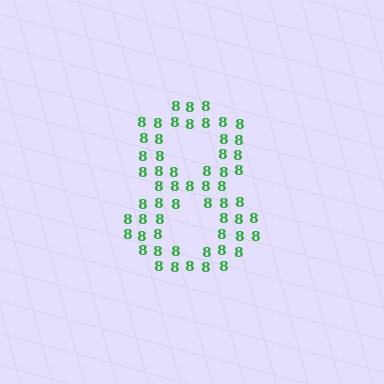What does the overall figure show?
The overall figure shows the digit 8.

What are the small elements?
The small elements are digit 8's.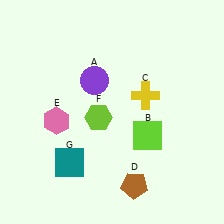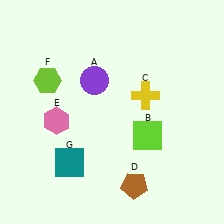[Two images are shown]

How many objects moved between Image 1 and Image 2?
1 object moved between the two images.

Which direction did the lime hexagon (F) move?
The lime hexagon (F) moved left.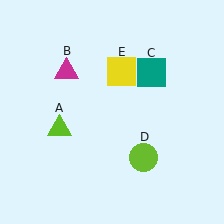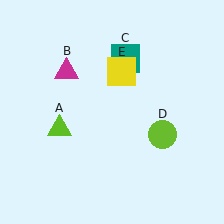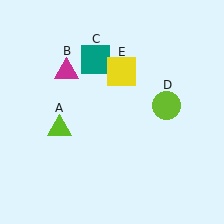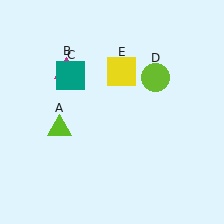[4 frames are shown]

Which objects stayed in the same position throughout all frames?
Lime triangle (object A) and magenta triangle (object B) and yellow square (object E) remained stationary.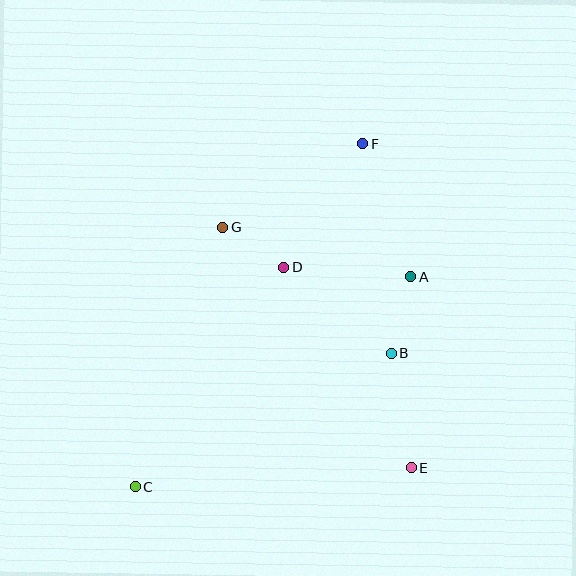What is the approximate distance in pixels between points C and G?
The distance between C and G is approximately 274 pixels.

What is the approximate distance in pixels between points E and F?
The distance between E and F is approximately 328 pixels.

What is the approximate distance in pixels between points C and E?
The distance between C and E is approximately 277 pixels.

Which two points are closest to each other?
Points D and G are closest to each other.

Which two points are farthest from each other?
Points C and F are farthest from each other.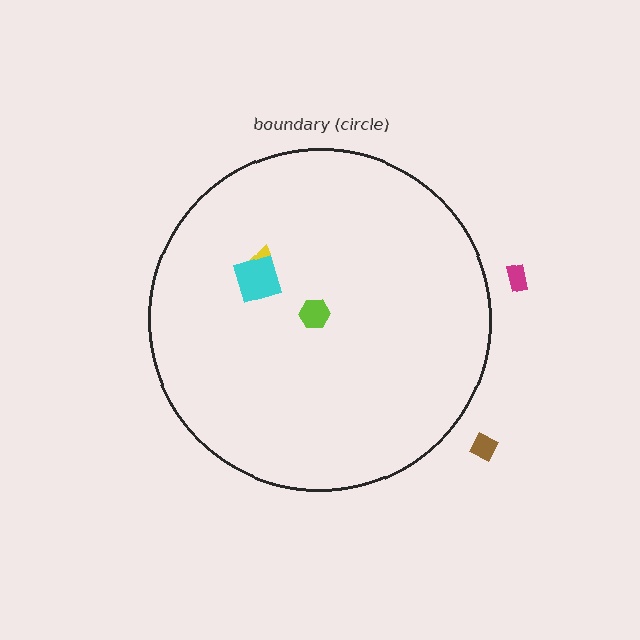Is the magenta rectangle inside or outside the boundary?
Outside.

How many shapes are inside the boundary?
3 inside, 2 outside.